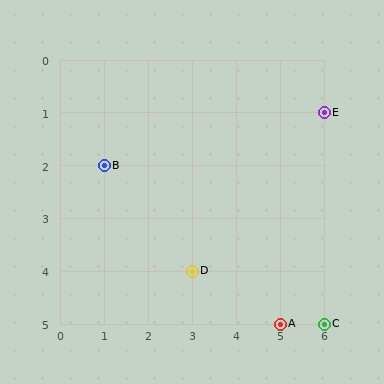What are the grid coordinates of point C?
Point C is at grid coordinates (6, 5).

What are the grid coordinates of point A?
Point A is at grid coordinates (5, 5).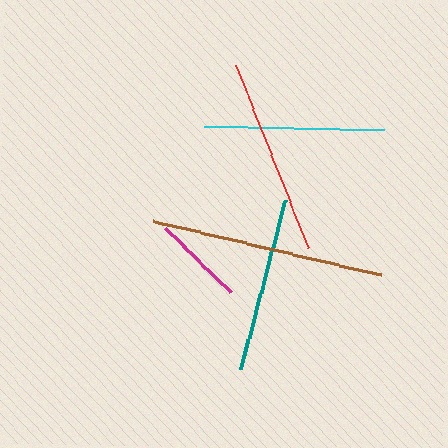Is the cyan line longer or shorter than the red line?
The red line is longer than the cyan line.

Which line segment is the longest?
The brown line is the longest at approximately 235 pixels.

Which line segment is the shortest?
The magenta line is the shortest at approximately 92 pixels.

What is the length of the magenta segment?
The magenta segment is approximately 92 pixels long.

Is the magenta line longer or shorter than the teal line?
The teal line is longer than the magenta line.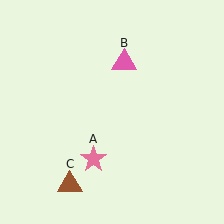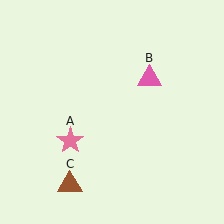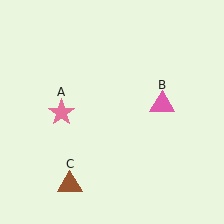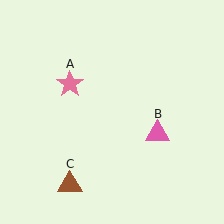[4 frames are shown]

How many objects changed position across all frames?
2 objects changed position: pink star (object A), pink triangle (object B).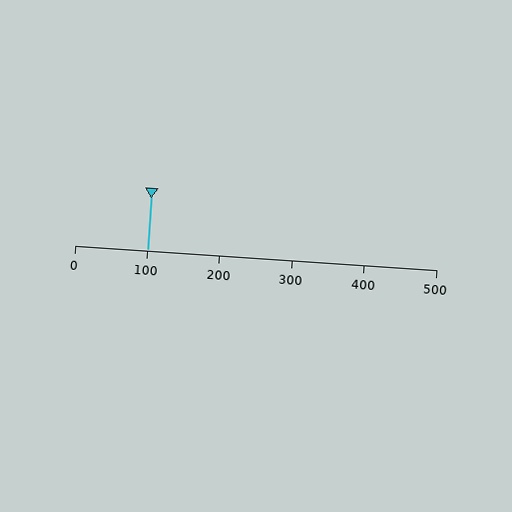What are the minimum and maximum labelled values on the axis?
The axis runs from 0 to 500.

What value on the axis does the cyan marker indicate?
The marker indicates approximately 100.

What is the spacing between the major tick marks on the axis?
The major ticks are spaced 100 apart.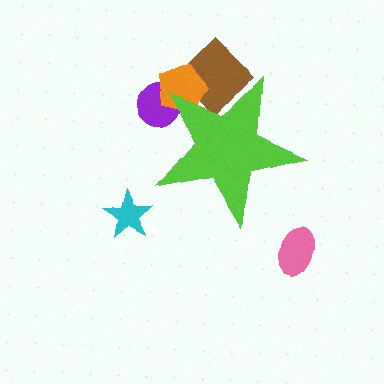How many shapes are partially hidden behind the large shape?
3 shapes are partially hidden.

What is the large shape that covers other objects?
A lime star.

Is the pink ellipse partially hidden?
No, the pink ellipse is fully visible.